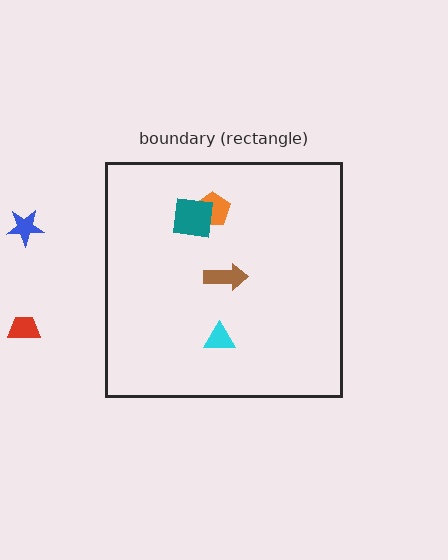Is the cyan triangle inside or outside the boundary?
Inside.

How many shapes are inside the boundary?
4 inside, 2 outside.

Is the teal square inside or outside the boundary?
Inside.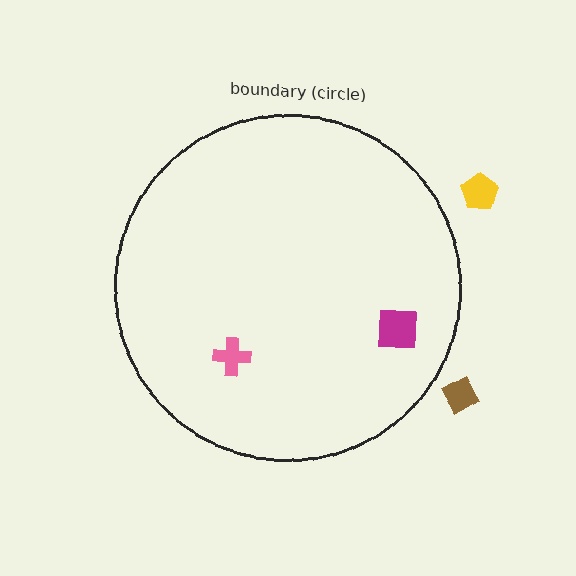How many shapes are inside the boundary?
2 inside, 2 outside.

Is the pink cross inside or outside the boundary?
Inside.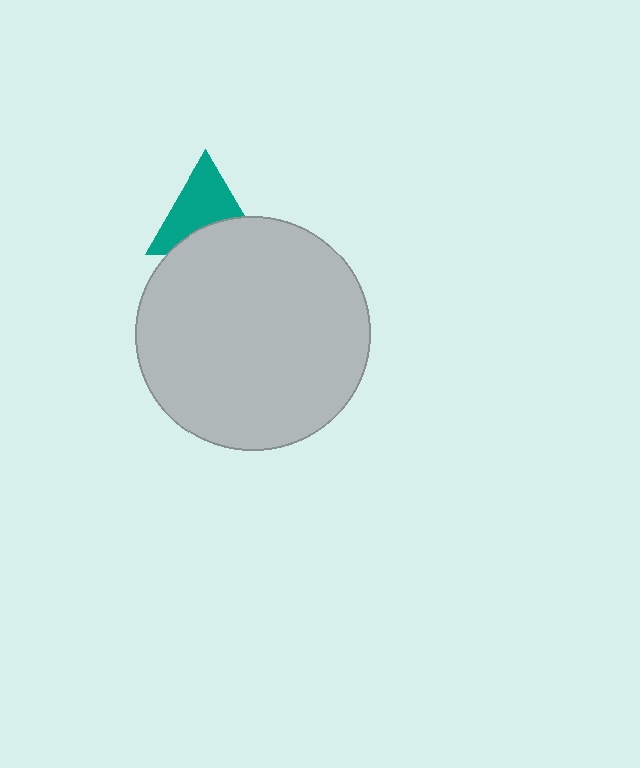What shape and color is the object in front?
The object in front is a light gray circle.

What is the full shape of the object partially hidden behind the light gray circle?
The partially hidden object is a teal triangle.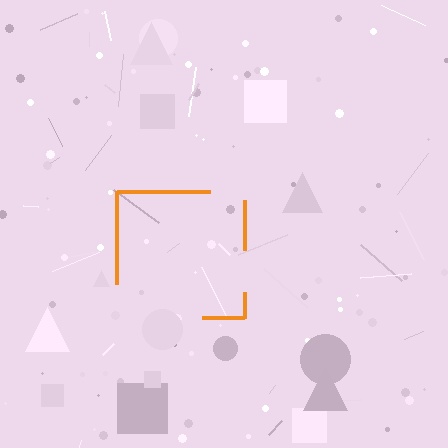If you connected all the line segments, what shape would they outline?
They would outline a square.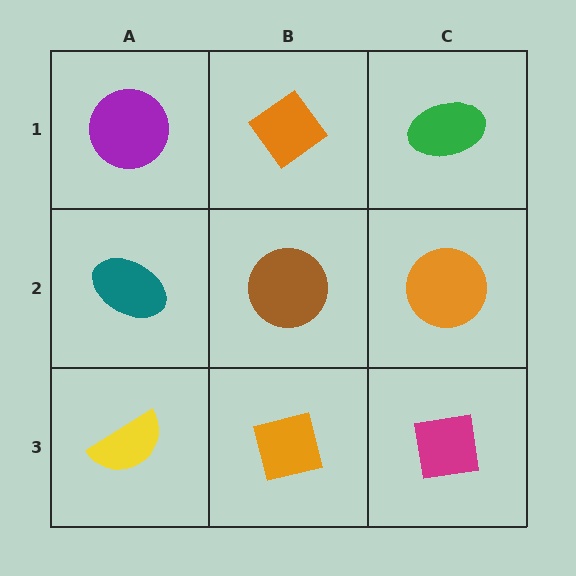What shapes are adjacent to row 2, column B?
An orange diamond (row 1, column B), an orange square (row 3, column B), a teal ellipse (row 2, column A), an orange circle (row 2, column C).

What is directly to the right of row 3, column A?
An orange square.